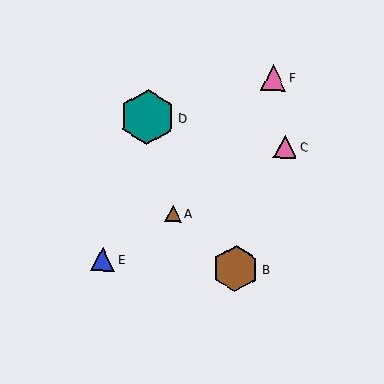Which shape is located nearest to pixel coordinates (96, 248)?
The blue triangle (labeled E) at (103, 259) is nearest to that location.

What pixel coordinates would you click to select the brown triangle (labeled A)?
Click at (173, 214) to select the brown triangle A.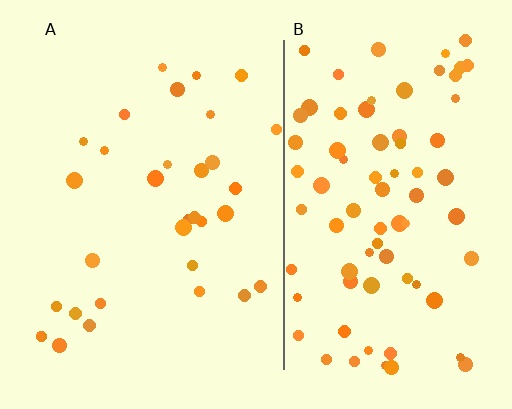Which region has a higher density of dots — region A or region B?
B (the right).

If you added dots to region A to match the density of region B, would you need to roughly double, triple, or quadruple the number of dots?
Approximately double.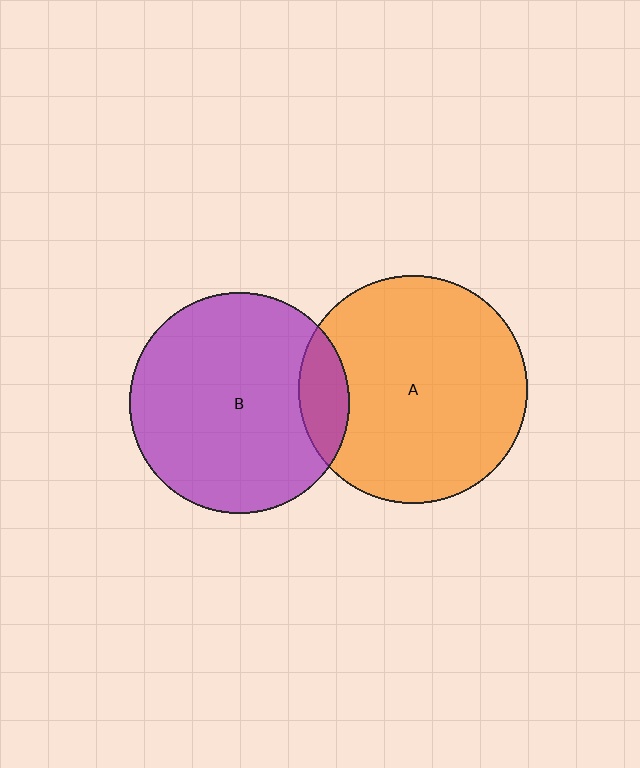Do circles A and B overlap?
Yes.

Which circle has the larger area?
Circle A (orange).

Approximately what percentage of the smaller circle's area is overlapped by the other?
Approximately 15%.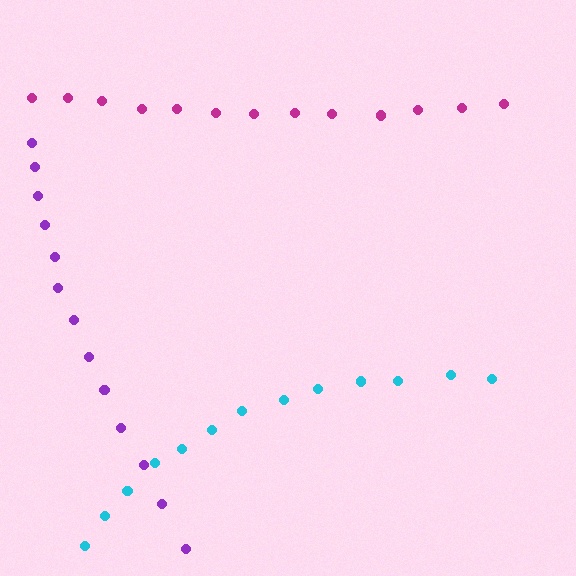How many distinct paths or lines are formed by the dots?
There are 3 distinct paths.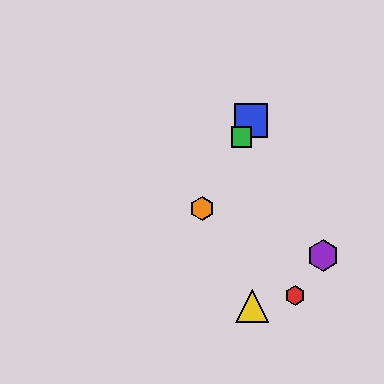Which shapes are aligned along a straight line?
The blue square, the green square, the orange hexagon are aligned along a straight line.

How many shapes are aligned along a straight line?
3 shapes (the blue square, the green square, the orange hexagon) are aligned along a straight line.